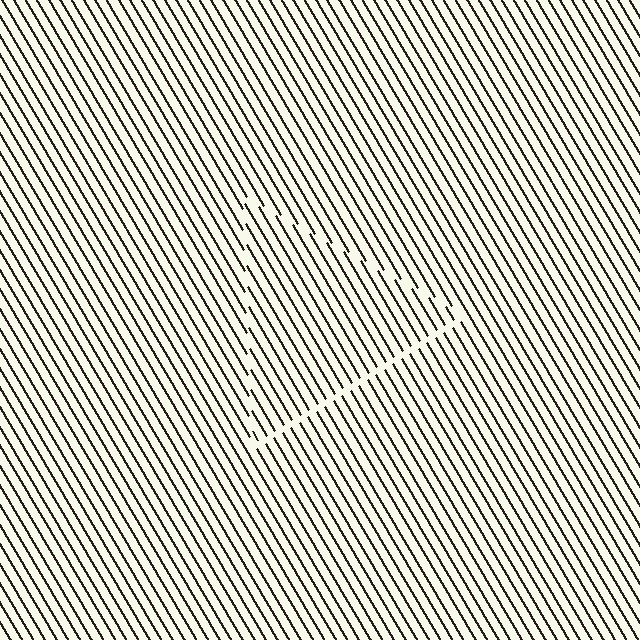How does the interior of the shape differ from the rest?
The interior of the shape contains the same grating, shifted by half a period — the contour is defined by the phase discontinuity where line-ends from the inner and outer gratings abut.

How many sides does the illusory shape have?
3 sides — the line-ends trace a triangle.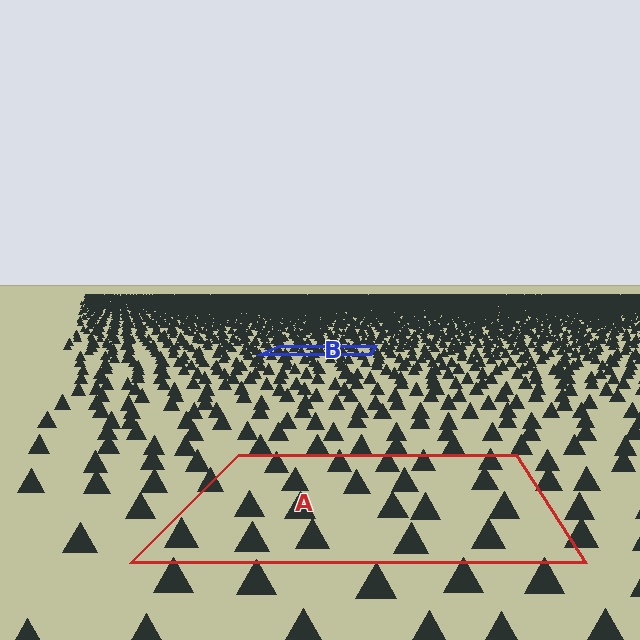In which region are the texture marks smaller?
The texture marks are smaller in region B, because it is farther away.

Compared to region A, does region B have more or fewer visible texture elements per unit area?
Region B has more texture elements per unit area — they are packed more densely because it is farther away.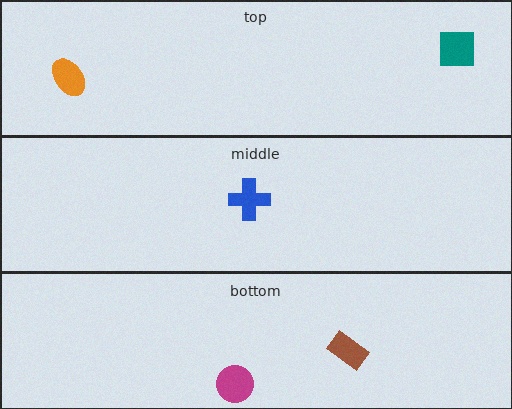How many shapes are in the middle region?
1.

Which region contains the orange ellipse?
The top region.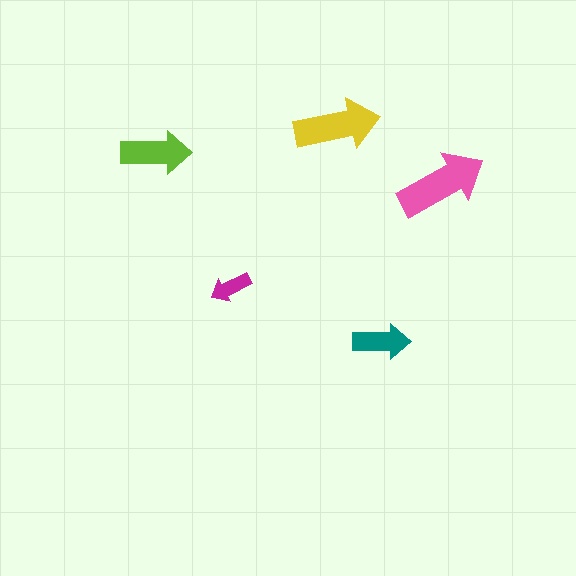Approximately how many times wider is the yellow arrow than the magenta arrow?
About 2 times wider.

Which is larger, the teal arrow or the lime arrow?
The lime one.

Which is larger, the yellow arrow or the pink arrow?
The pink one.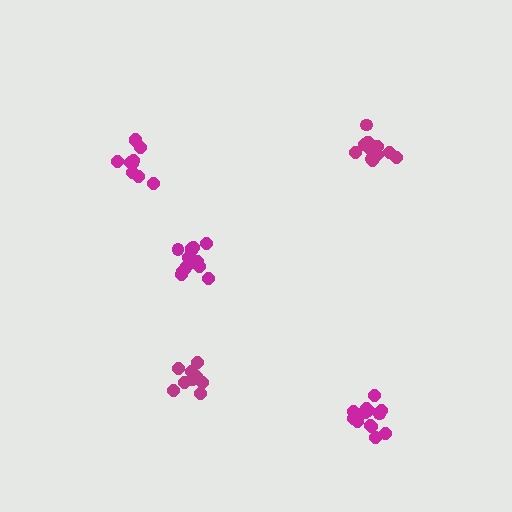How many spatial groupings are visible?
There are 5 spatial groupings.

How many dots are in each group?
Group 1: 14 dots, Group 2: 15 dots, Group 3: 10 dots, Group 4: 9 dots, Group 5: 14 dots (62 total).